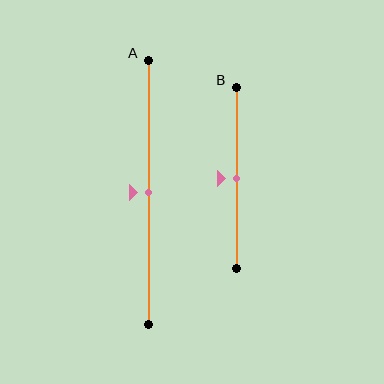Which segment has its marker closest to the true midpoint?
Segment A has its marker closest to the true midpoint.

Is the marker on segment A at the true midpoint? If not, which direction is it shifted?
Yes, the marker on segment A is at the true midpoint.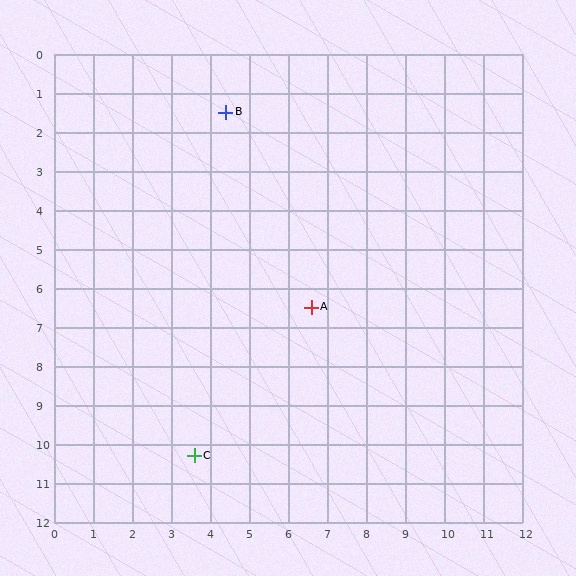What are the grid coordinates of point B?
Point B is at approximately (4.4, 1.5).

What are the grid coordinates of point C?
Point C is at approximately (3.6, 10.3).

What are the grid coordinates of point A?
Point A is at approximately (6.6, 6.5).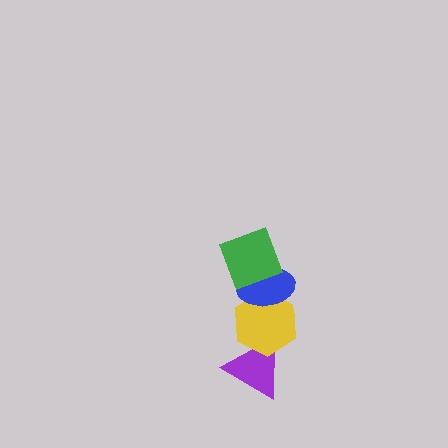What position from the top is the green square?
The green square is 1st from the top.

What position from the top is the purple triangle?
The purple triangle is 4th from the top.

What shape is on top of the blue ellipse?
The green square is on top of the blue ellipse.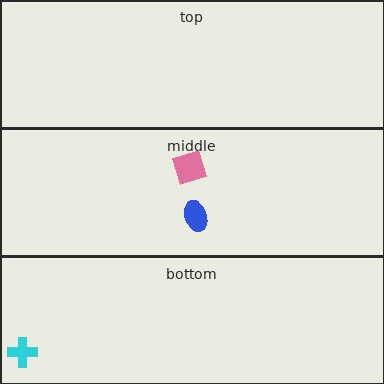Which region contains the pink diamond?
The middle region.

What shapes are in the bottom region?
The cyan cross.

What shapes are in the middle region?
The pink diamond, the blue ellipse.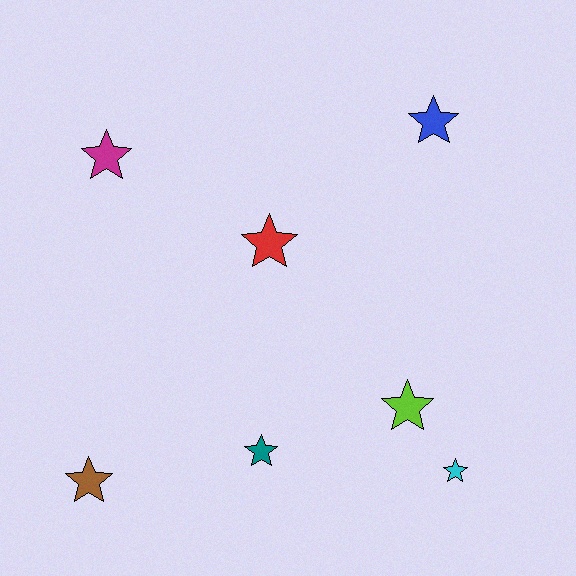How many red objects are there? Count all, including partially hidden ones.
There is 1 red object.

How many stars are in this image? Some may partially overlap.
There are 7 stars.